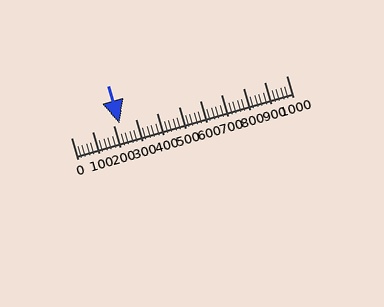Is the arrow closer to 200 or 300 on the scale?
The arrow is closer to 200.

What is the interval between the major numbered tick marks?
The major tick marks are spaced 100 units apart.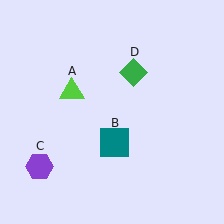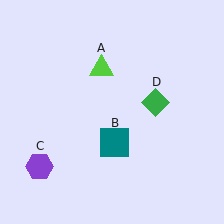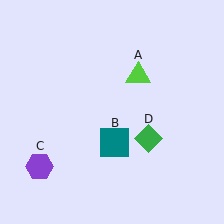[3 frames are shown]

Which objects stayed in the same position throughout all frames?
Teal square (object B) and purple hexagon (object C) remained stationary.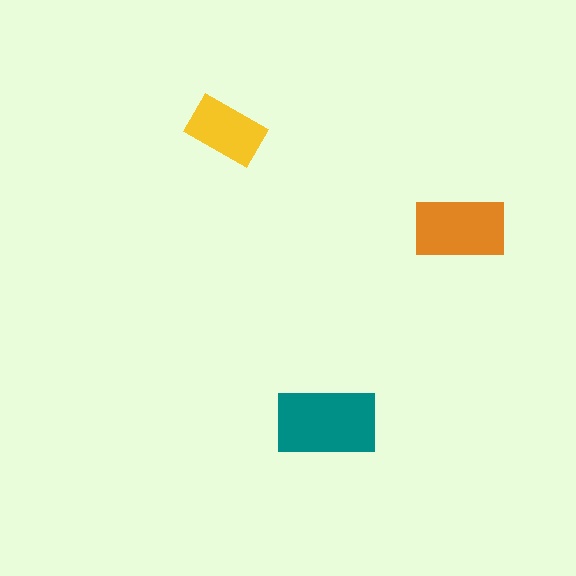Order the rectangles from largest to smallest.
the teal one, the orange one, the yellow one.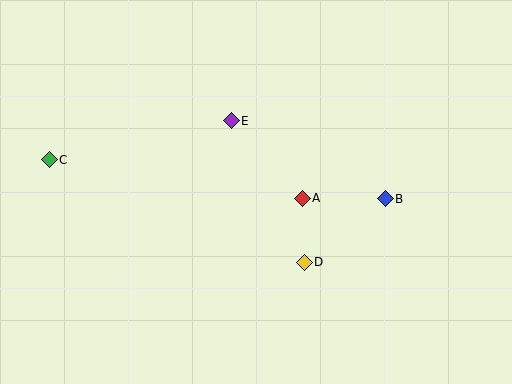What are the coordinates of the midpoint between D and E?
The midpoint between D and E is at (268, 192).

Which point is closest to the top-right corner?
Point B is closest to the top-right corner.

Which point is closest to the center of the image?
Point A at (302, 198) is closest to the center.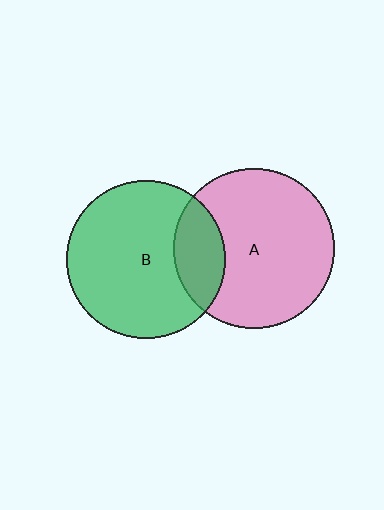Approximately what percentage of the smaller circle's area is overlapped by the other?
Approximately 20%.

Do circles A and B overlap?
Yes.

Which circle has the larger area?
Circle A (pink).